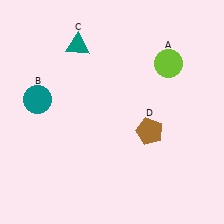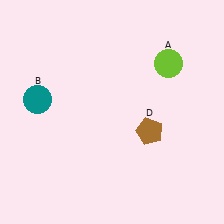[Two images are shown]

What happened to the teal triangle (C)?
The teal triangle (C) was removed in Image 2. It was in the top-left area of Image 1.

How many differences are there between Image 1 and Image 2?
There is 1 difference between the two images.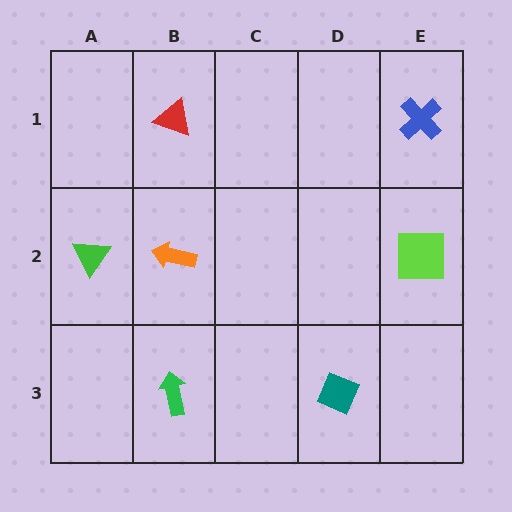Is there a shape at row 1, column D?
No, that cell is empty.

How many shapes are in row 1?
2 shapes.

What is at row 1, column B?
A red triangle.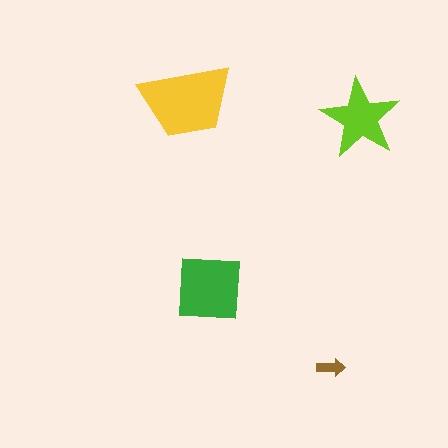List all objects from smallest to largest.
The brown arrow, the lime star, the green square, the yellow trapezoid.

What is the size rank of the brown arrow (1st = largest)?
4th.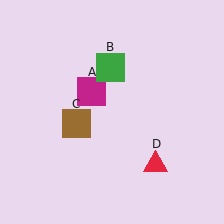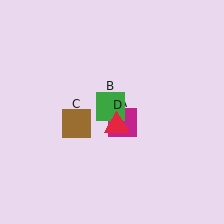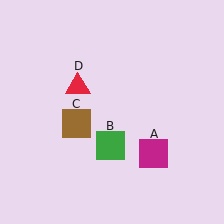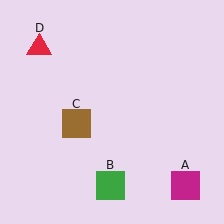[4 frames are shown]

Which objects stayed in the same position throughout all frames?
Brown square (object C) remained stationary.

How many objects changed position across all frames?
3 objects changed position: magenta square (object A), green square (object B), red triangle (object D).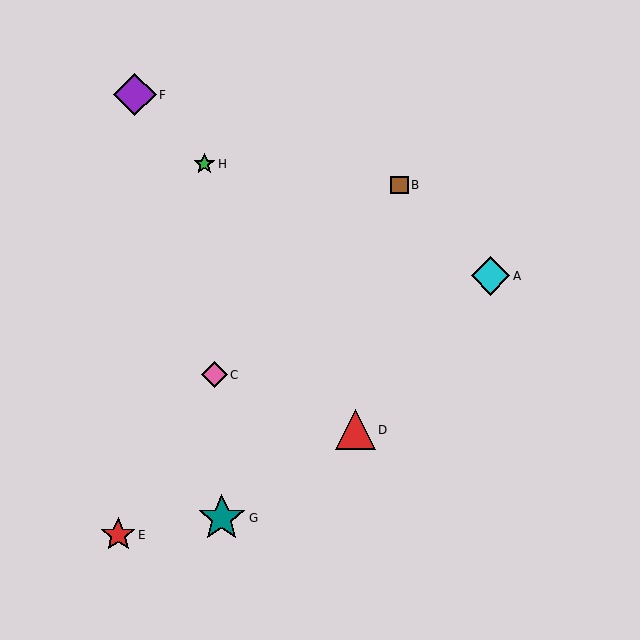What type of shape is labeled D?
Shape D is a red triangle.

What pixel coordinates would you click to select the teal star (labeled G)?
Click at (222, 518) to select the teal star G.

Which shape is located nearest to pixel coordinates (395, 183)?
The brown square (labeled B) at (400, 185) is nearest to that location.